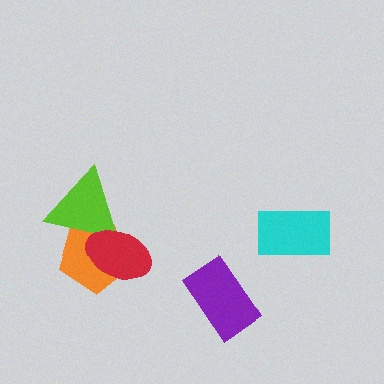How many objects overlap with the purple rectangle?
0 objects overlap with the purple rectangle.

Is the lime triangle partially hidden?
Yes, it is partially covered by another shape.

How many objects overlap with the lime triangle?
2 objects overlap with the lime triangle.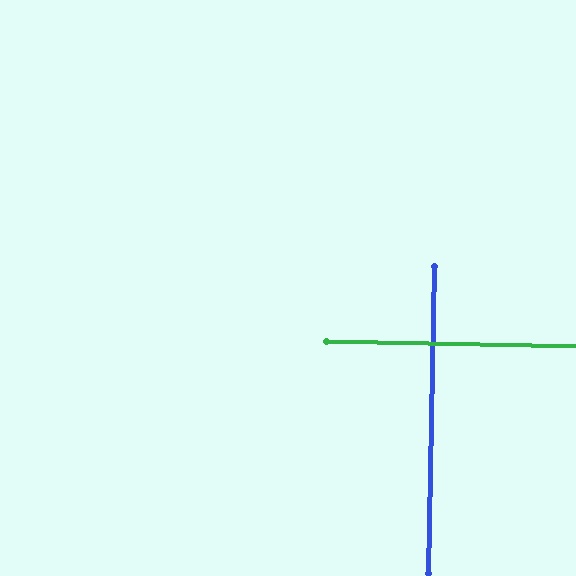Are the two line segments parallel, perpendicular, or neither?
Perpendicular — they meet at approximately 90°.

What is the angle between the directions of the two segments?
Approximately 90 degrees.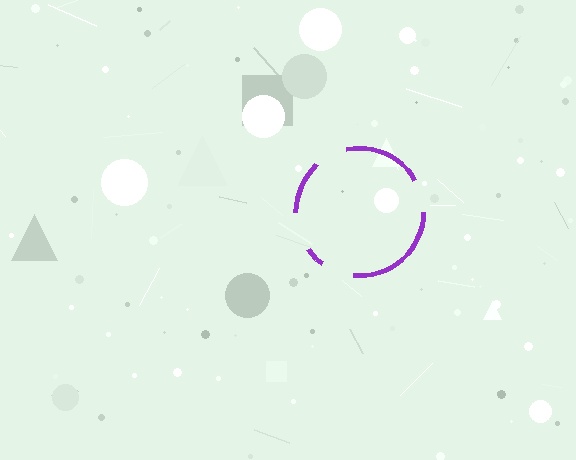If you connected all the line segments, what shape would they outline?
They would outline a circle.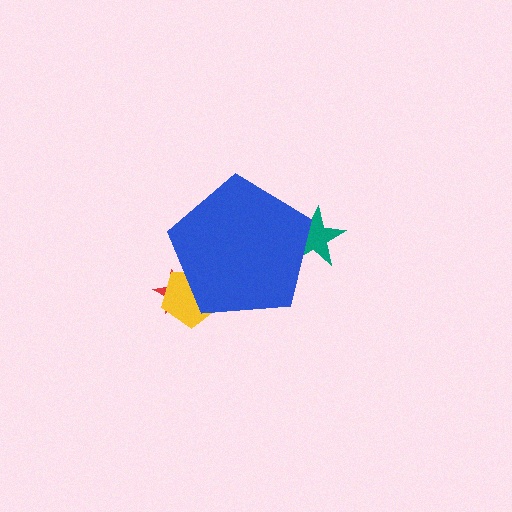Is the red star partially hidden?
Yes, the red star is partially hidden behind the blue pentagon.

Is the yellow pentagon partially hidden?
Yes, the yellow pentagon is partially hidden behind the blue pentagon.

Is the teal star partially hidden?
Yes, the teal star is partially hidden behind the blue pentagon.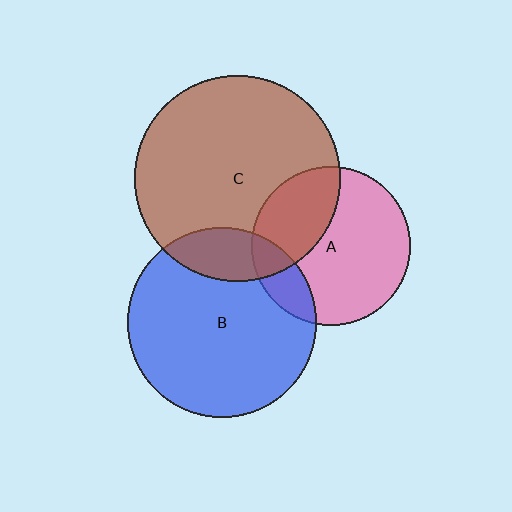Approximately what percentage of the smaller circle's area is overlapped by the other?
Approximately 15%.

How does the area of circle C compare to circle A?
Approximately 1.7 times.